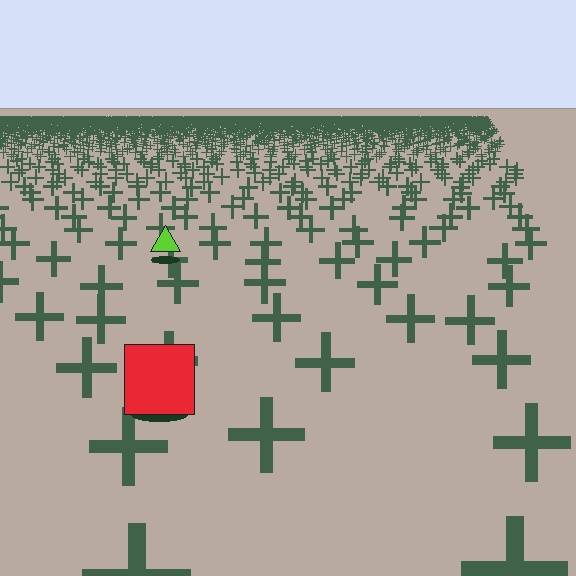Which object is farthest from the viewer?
The lime triangle is farthest from the viewer. It appears smaller and the ground texture around it is denser.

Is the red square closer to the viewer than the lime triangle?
Yes. The red square is closer — you can tell from the texture gradient: the ground texture is coarser near it.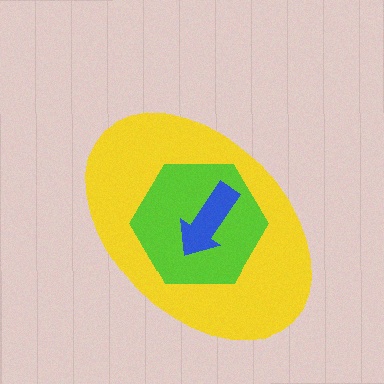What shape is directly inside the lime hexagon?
The blue arrow.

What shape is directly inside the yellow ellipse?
The lime hexagon.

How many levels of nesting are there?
3.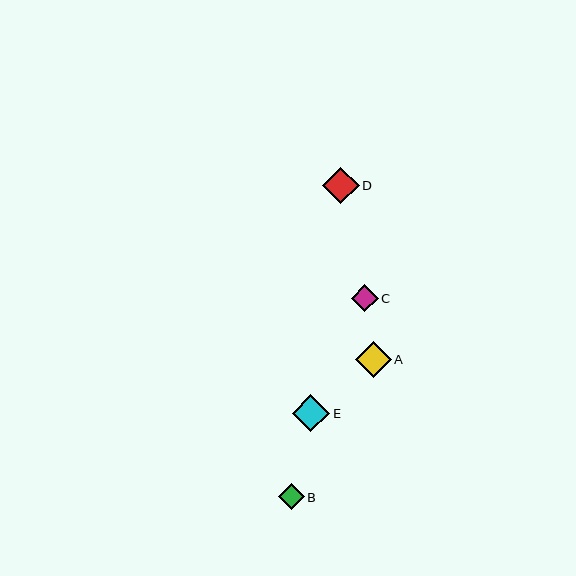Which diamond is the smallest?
Diamond B is the smallest with a size of approximately 25 pixels.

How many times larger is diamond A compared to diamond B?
Diamond A is approximately 1.4 times the size of diamond B.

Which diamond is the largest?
Diamond E is the largest with a size of approximately 37 pixels.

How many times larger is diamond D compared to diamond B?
Diamond D is approximately 1.4 times the size of diamond B.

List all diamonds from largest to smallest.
From largest to smallest: E, D, A, C, B.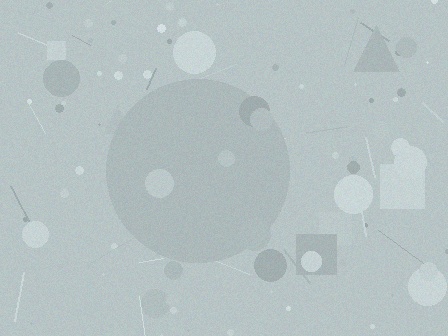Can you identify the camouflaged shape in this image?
The camouflaged shape is a circle.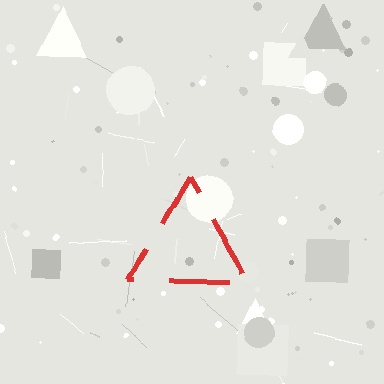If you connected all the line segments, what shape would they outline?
They would outline a triangle.